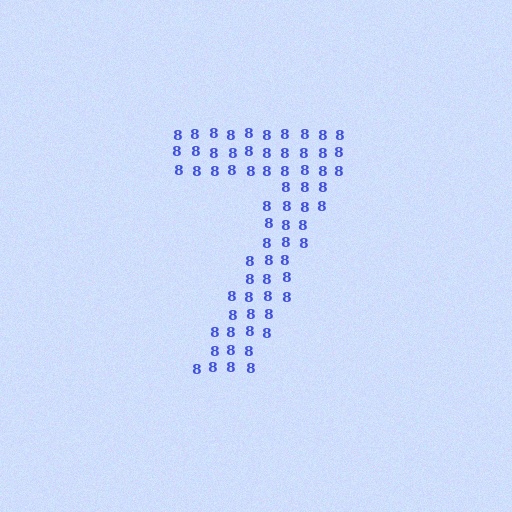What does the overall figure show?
The overall figure shows the digit 7.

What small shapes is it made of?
It is made of small digit 8's.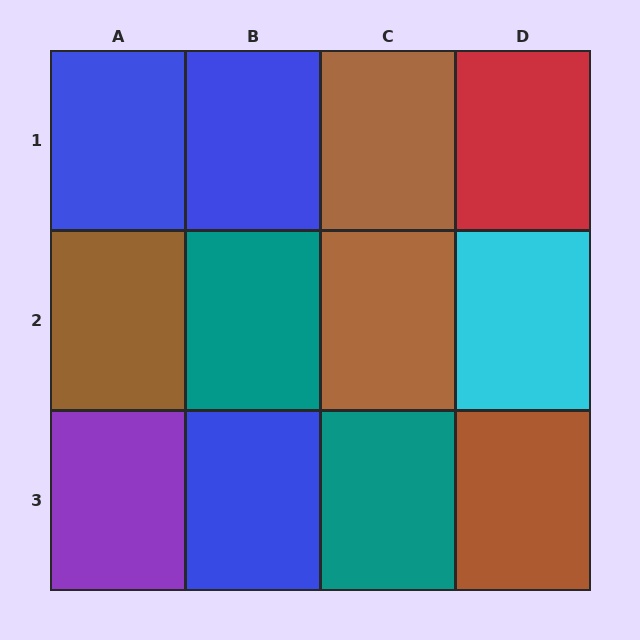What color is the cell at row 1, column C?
Brown.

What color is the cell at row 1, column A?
Blue.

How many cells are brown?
4 cells are brown.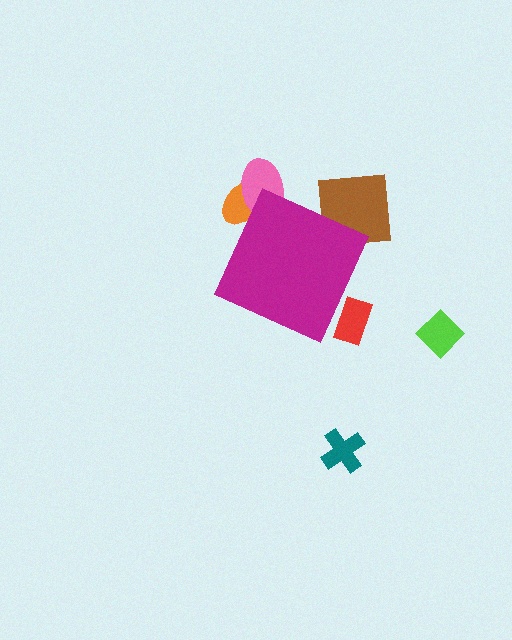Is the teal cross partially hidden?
No, the teal cross is fully visible.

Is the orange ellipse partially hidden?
Yes, the orange ellipse is partially hidden behind the magenta diamond.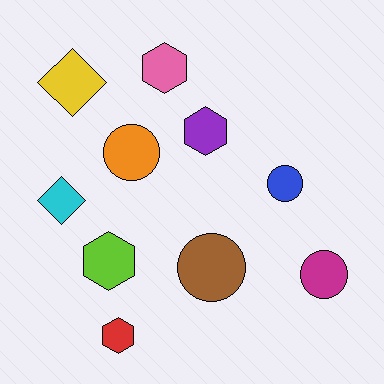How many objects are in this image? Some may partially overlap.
There are 10 objects.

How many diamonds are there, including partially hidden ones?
There are 2 diamonds.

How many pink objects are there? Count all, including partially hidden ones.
There is 1 pink object.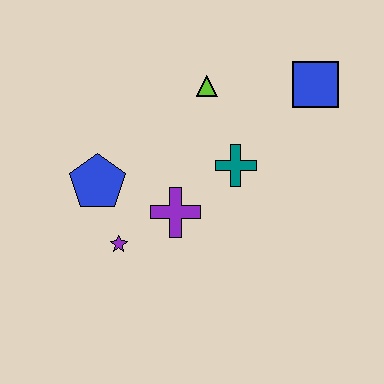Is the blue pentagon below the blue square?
Yes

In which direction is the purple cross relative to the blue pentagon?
The purple cross is to the right of the blue pentagon.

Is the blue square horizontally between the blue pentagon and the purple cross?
No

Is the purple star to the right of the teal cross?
No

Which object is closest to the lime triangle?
The teal cross is closest to the lime triangle.